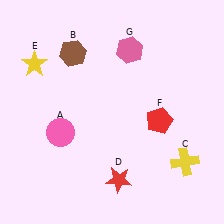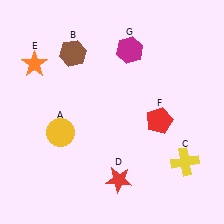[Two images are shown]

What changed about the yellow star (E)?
In Image 1, E is yellow. In Image 2, it changed to orange.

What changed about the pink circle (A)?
In Image 1, A is pink. In Image 2, it changed to yellow.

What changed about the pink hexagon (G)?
In Image 1, G is pink. In Image 2, it changed to magenta.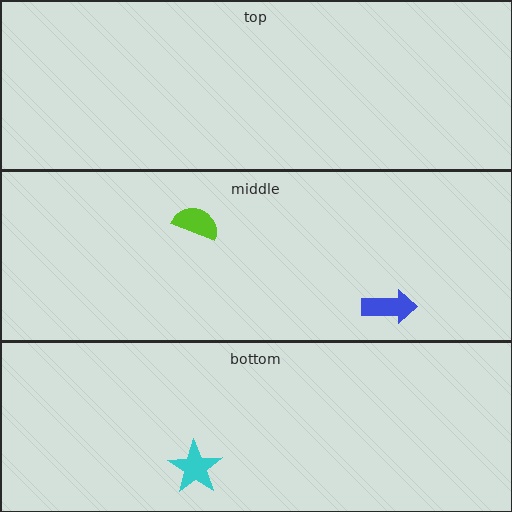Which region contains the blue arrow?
The middle region.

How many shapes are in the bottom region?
1.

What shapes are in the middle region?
The blue arrow, the lime semicircle.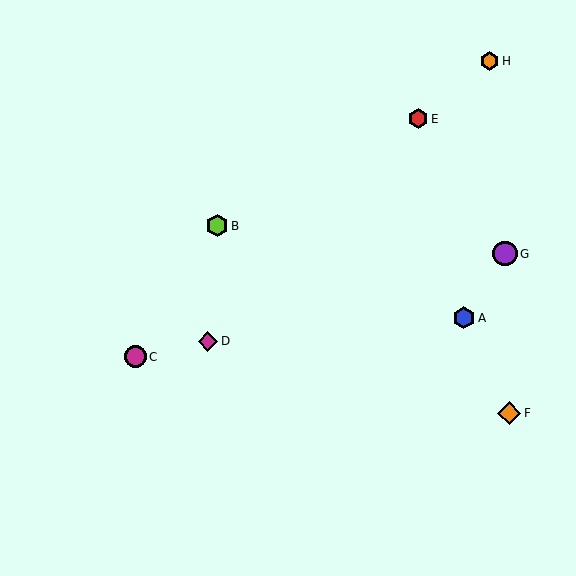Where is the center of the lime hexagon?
The center of the lime hexagon is at (217, 226).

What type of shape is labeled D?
Shape D is a magenta diamond.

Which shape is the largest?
The purple circle (labeled G) is the largest.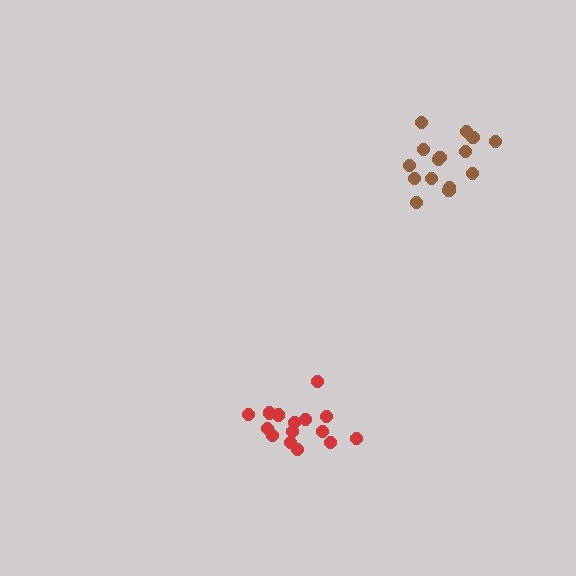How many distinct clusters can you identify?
There are 2 distinct clusters.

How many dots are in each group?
Group 1: 15 dots, Group 2: 15 dots (30 total).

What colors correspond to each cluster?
The clusters are colored: red, brown.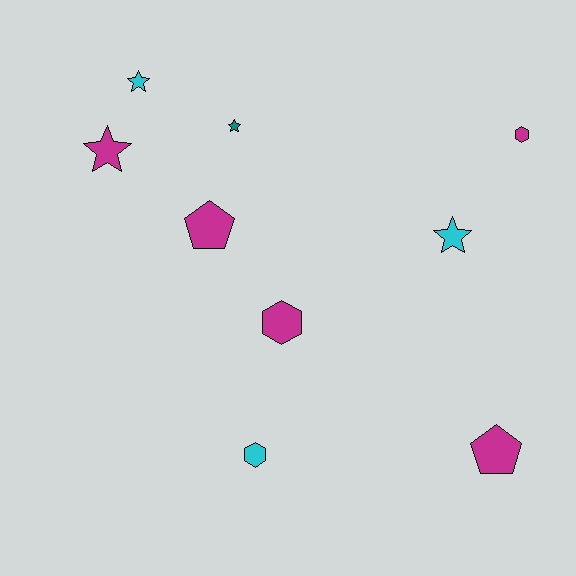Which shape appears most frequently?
Star, with 4 objects.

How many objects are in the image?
There are 9 objects.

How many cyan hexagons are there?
There is 1 cyan hexagon.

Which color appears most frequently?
Magenta, with 5 objects.